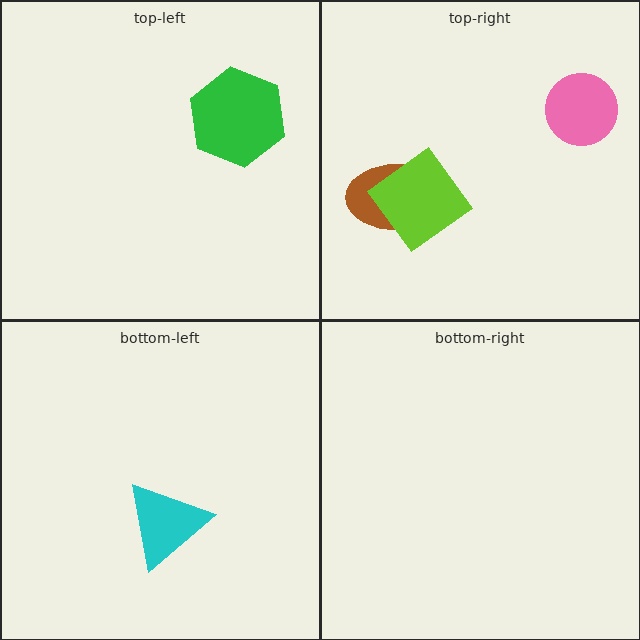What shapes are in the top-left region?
The green hexagon.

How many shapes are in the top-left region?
1.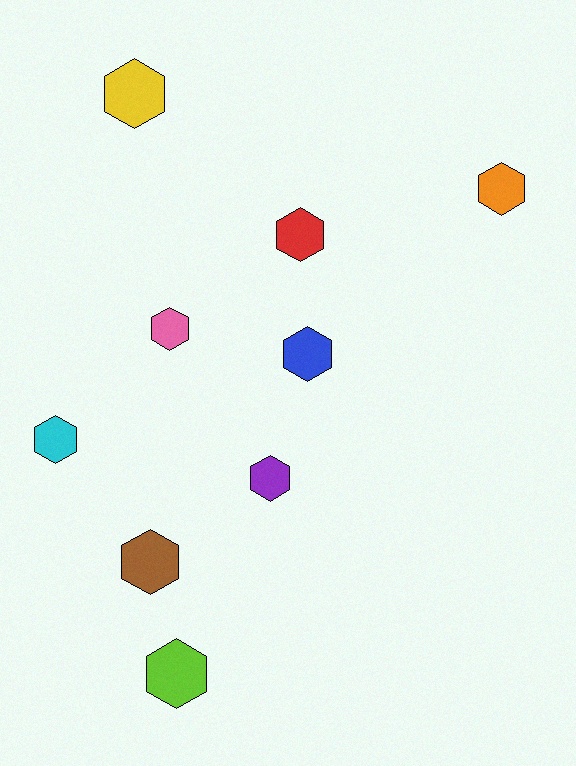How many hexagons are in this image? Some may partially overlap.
There are 9 hexagons.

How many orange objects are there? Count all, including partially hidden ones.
There is 1 orange object.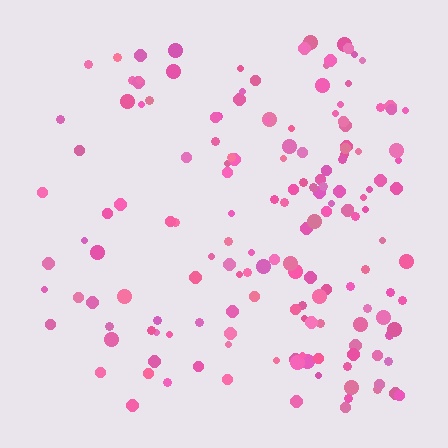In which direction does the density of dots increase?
From left to right, with the right side densest.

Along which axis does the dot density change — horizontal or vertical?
Horizontal.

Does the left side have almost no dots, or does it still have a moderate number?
Still a moderate number, just noticeably fewer than the right.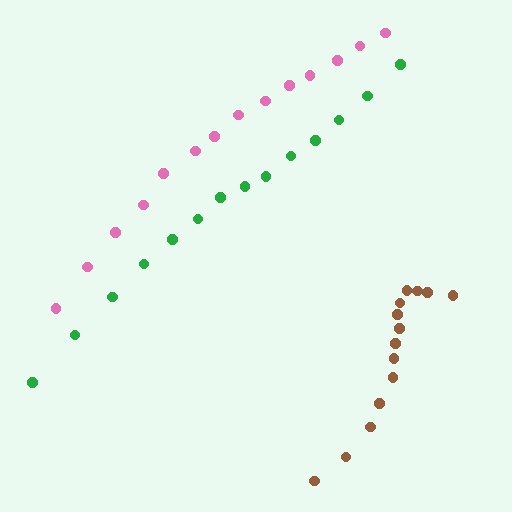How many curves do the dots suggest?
There are 3 distinct paths.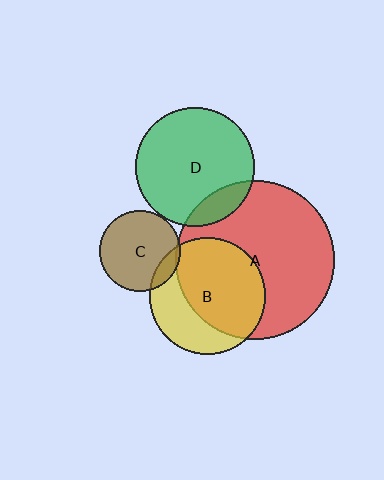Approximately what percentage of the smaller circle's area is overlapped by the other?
Approximately 65%.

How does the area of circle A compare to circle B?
Approximately 1.9 times.